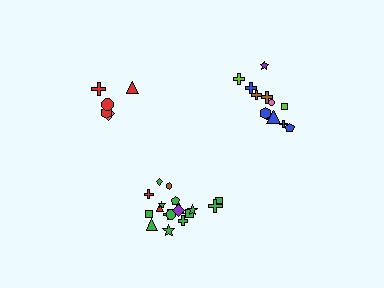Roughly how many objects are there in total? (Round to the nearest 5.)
Roughly 35 objects in total.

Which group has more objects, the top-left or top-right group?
The top-right group.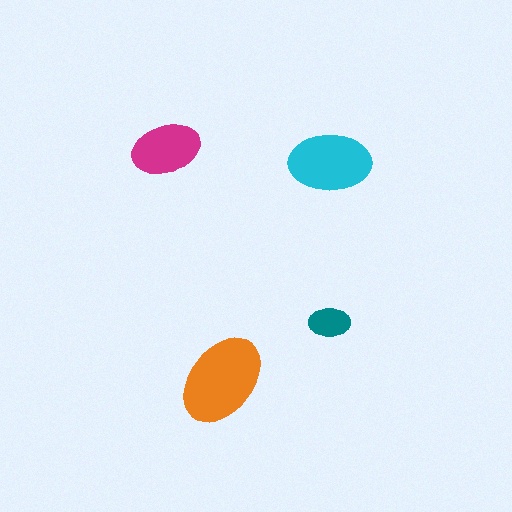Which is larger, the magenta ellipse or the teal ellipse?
The magenta one.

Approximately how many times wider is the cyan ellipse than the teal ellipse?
About 2 times wider.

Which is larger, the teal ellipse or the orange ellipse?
The orange one.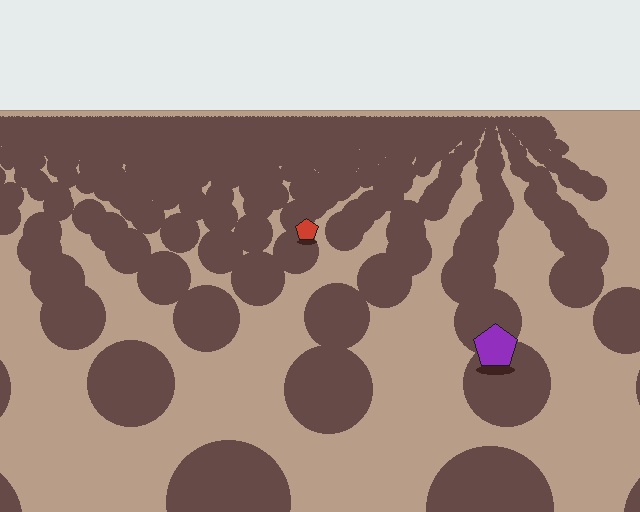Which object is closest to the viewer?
The purple pentagon is closest. The texture marks near it are larger and more spread out.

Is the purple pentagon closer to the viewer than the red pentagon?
Yes. The purple pentagon is closer — you can tell from the texture gradient: the ground texture is coarser near it.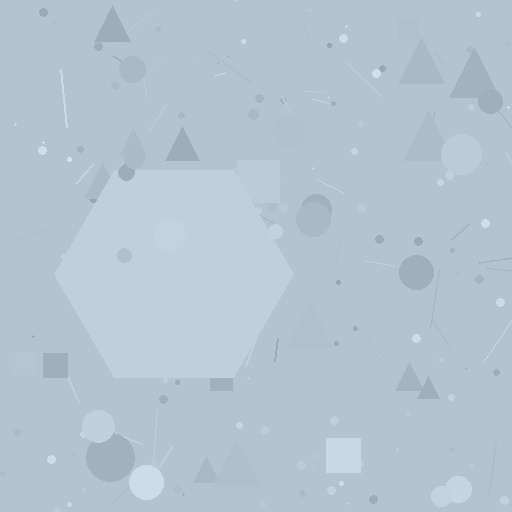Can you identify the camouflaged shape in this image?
The camouflaged shape is a hexagon.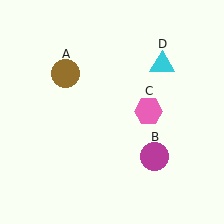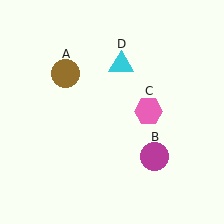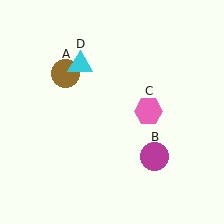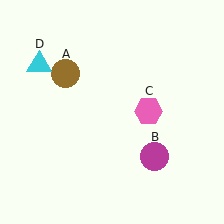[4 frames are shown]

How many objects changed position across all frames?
1 object changed position: cyan triangle (object D).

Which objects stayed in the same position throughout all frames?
Brown circle (object A) and magenta circle (object B) and pink hexagon (object C) remained stationary.